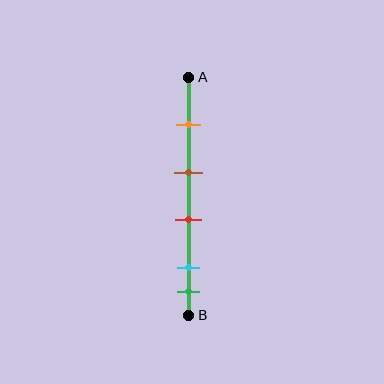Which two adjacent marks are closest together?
The cyan and green marks are the closest adjacent pair.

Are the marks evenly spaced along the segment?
No, the marks are not evenly spaced.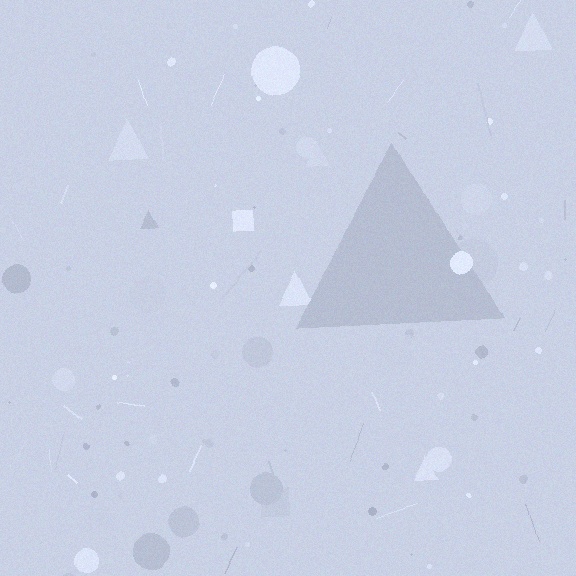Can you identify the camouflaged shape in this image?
The camouflaged shape is a triangle.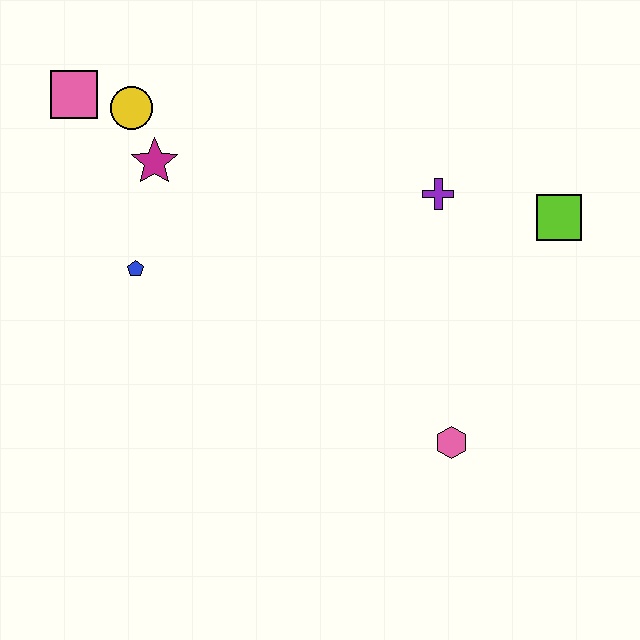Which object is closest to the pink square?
The yellow circle is closest to the pink square.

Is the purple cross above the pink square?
No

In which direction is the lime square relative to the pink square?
The lime square is to the right of the pink square.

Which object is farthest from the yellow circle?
The pink hexagon is farthest from the yellow circle.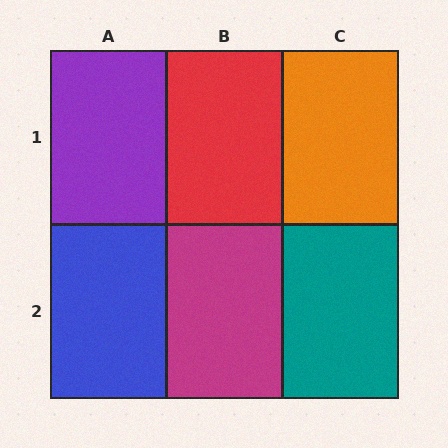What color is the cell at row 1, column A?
Purple.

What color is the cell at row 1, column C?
Orange.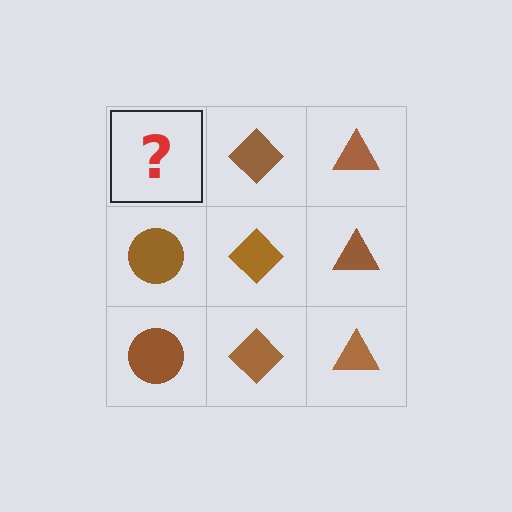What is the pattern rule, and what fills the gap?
The rule is that each column has a consistent shape. The gap should be filled with a brown circle.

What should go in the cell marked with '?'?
The missing cell should contain a brown circle.